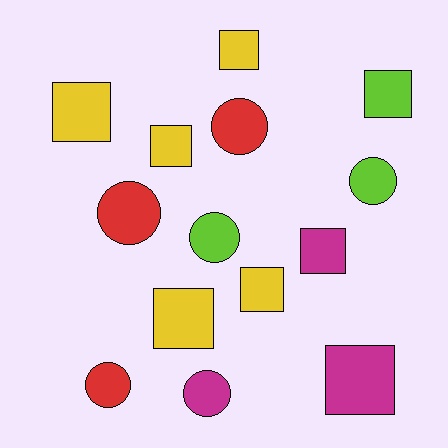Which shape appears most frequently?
Square, with 8 objects.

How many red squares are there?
There are no red squares.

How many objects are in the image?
There are 14 objects.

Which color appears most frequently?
Yellow, with 5 objects.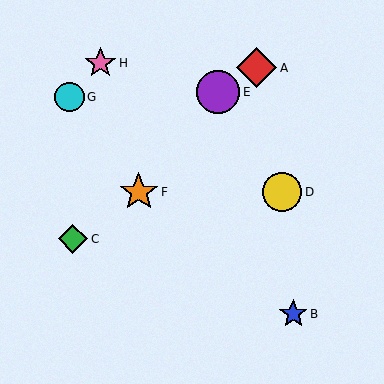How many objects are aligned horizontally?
2 objects (D, F) are aligned horizontally.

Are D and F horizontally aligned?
Yes, both are at y≈192.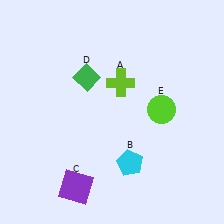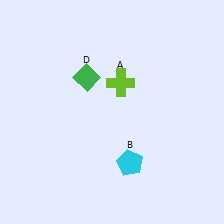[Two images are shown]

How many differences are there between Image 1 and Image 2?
There are 2 differences between the two images.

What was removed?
The purple square (C), the lime circle (E) were removed in Image 2.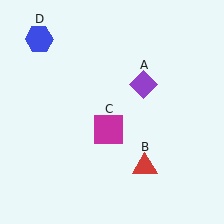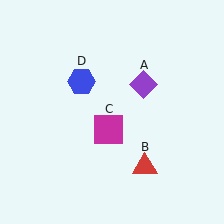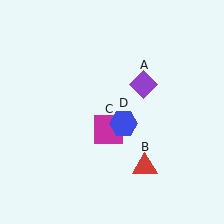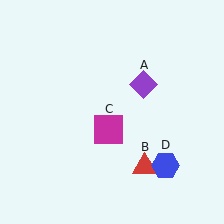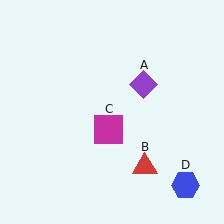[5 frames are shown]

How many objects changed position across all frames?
1 object changed position: blue hexagon (object D).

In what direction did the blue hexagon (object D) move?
The blue hexagon (object D) moved down and to the right.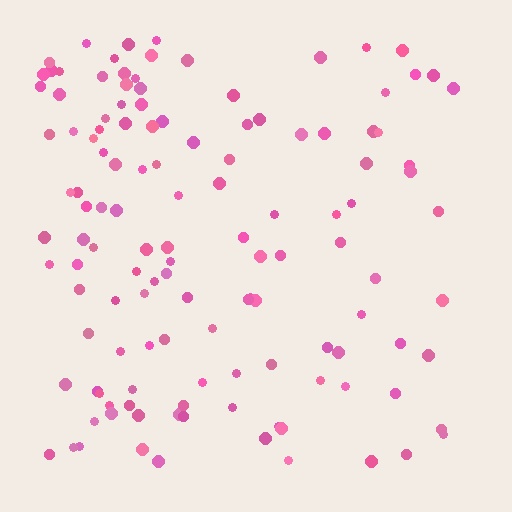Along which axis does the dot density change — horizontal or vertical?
Horizontal.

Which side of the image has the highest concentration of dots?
The left.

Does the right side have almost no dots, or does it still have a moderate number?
Still a moderate number, just noticeably fewer than the left.